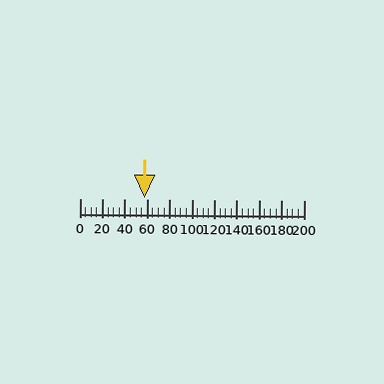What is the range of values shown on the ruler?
The ruler shows values from 0 to 200.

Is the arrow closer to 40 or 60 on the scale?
The arrow is closer to 60.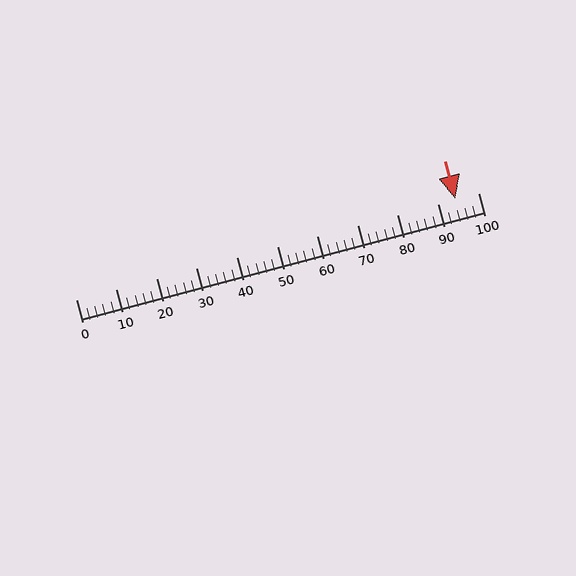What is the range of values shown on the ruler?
The ruler shows values from 0 to 100.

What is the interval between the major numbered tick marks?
The major tick marks are spaced 10 units apart.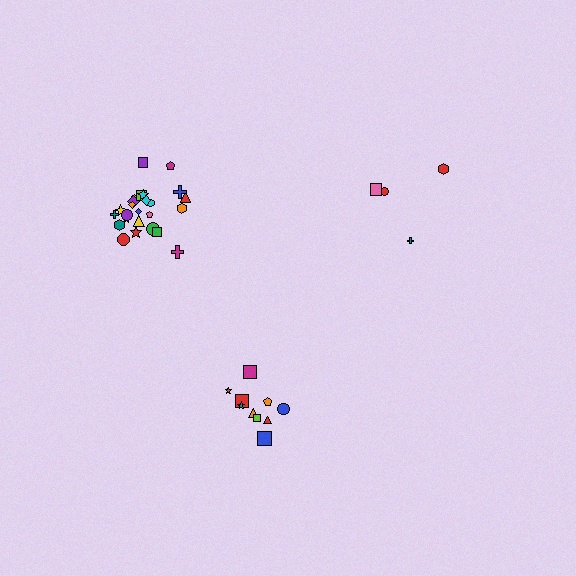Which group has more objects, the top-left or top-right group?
The top-left group.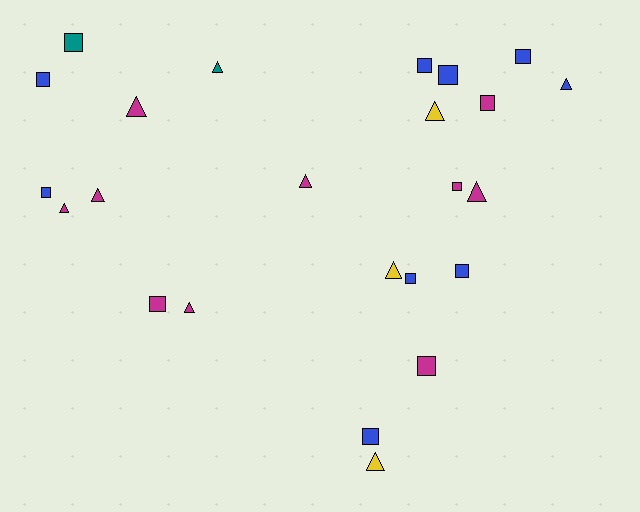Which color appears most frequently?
Magenta, with 10 objects.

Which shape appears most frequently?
Square, with 13 objects.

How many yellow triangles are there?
There are 3 yellow triangles.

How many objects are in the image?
There are 24 objects.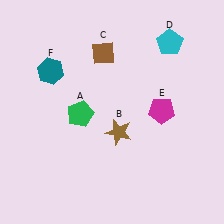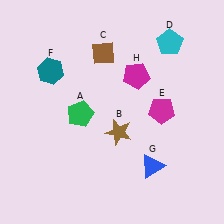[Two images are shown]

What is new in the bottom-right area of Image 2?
A blue triangle (G) was added in the bottom-right area of Image 2.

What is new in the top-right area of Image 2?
A magenta pentagon (H) was added in the top-right area of Image 2.